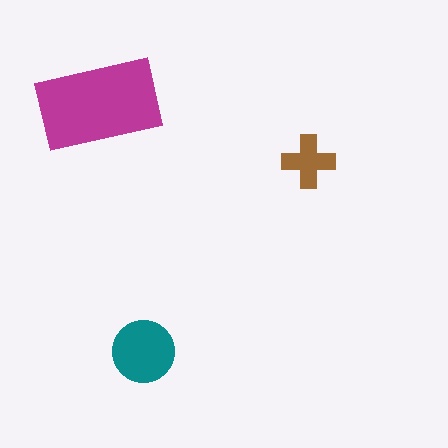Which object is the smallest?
The brown cross.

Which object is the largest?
The magenta rectangle.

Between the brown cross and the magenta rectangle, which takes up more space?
The magenta rectangle.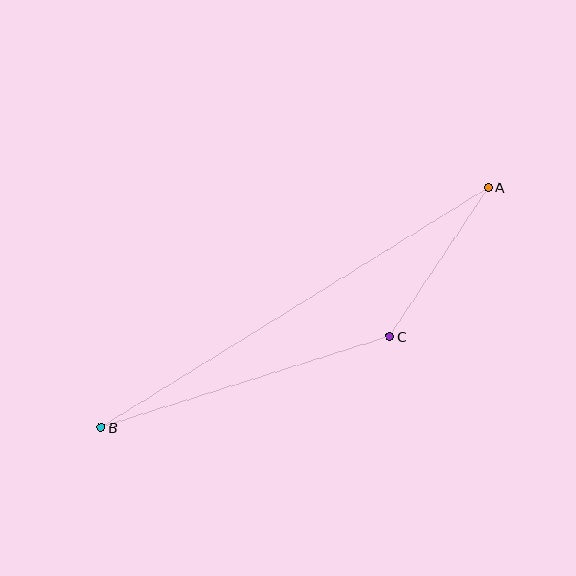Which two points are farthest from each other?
Points A and B are farthest from each other.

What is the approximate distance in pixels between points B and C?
The distance between B and C is approximately 302 pixels.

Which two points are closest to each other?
Points A and C are closest to each other.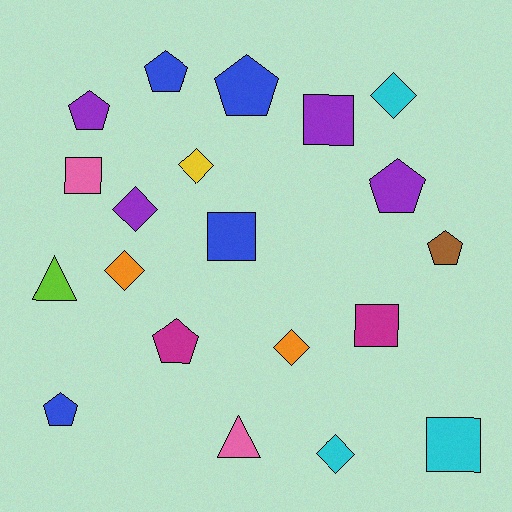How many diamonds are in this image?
There are 6 diamonds.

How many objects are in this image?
There are 20 objects.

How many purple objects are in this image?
There are 4 purple objects.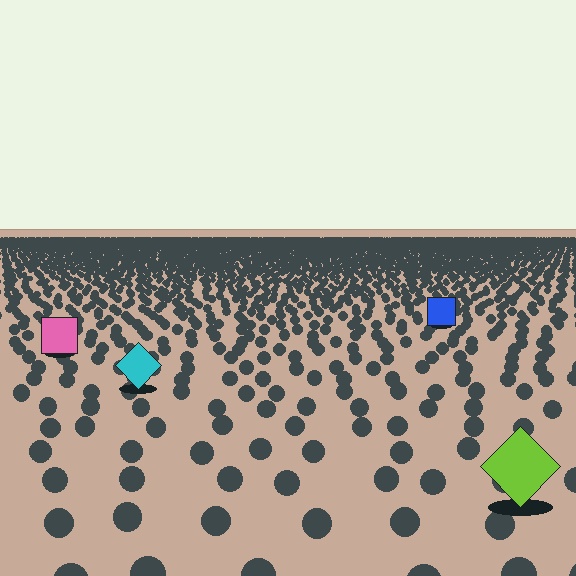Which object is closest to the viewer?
The lime diamond is closest. The texture marks near it are larger and more spread out.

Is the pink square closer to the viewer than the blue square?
Yes. The pink square is closer — you can tell from the texture gradient: the ground texture is coarser near it.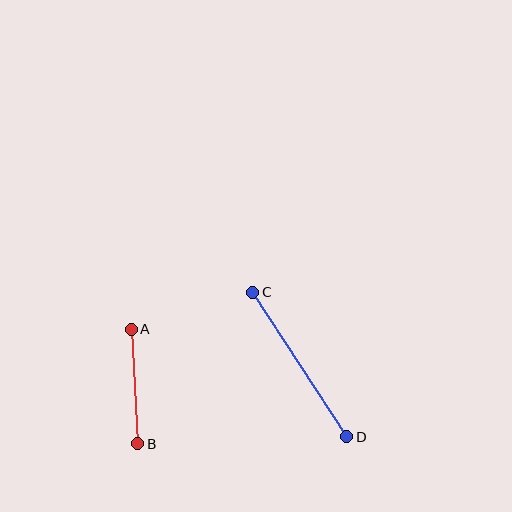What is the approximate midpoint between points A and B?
The midpoint is at approximately (134, 387) pixels.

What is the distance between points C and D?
The distance is approximately 172 pixels.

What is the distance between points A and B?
The distance is approximately 114 pixels.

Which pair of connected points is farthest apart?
Points C and D are farthest apart.